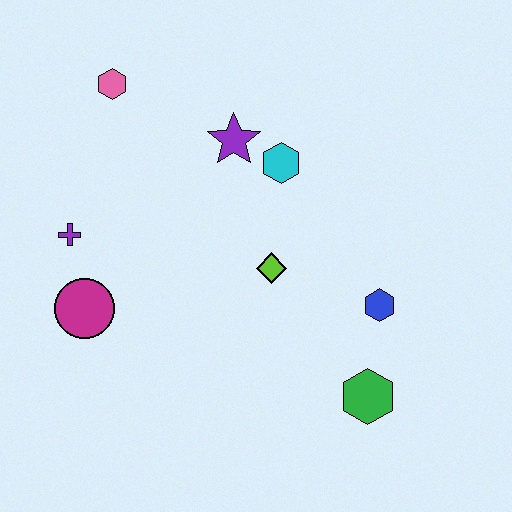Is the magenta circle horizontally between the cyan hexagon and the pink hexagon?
No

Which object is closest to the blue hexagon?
The green hexagon is closest to the blue hexagon.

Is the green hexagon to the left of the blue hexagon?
Yes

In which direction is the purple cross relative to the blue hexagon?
The purple cross is to the left of the blue hexagon.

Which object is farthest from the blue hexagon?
The pink hexagon is farthest from the blue hexagon.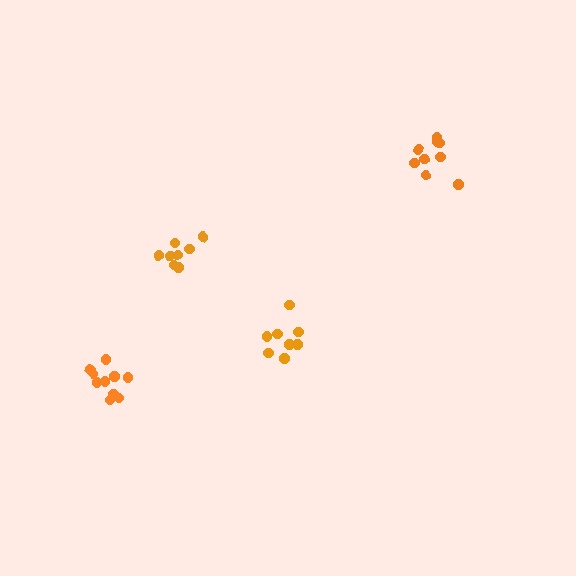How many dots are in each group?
Group 1: 9 dots, Group 2: 10 dots, Group 3: 8 dots, Group 4: 8 dots (35 total).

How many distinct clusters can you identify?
There are 4 distinct clusters.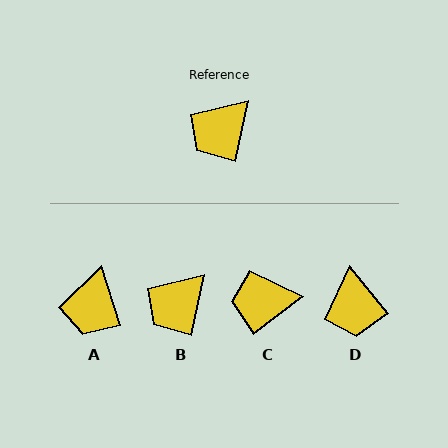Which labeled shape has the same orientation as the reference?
B.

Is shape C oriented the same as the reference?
No, it is off by about 40 degrees.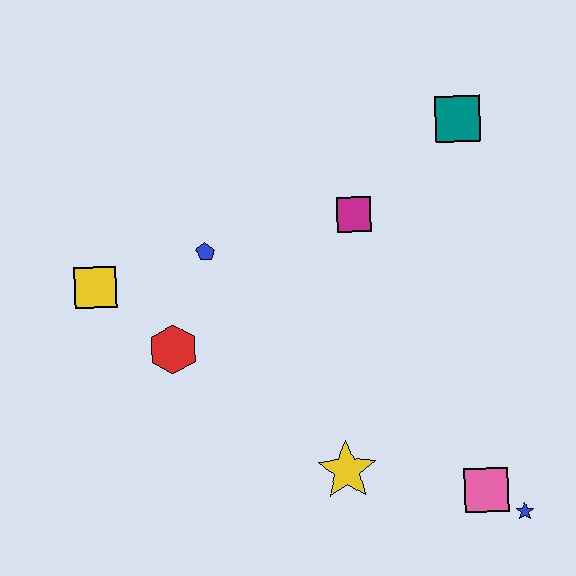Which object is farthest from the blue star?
The yellow square is farthest from the blue star.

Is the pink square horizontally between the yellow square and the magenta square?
No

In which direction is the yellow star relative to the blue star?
The yellow star is to the left of the blue star.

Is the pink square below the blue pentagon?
Yes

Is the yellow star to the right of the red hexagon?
Yes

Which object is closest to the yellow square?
The red hexagon is closest to the yellow square.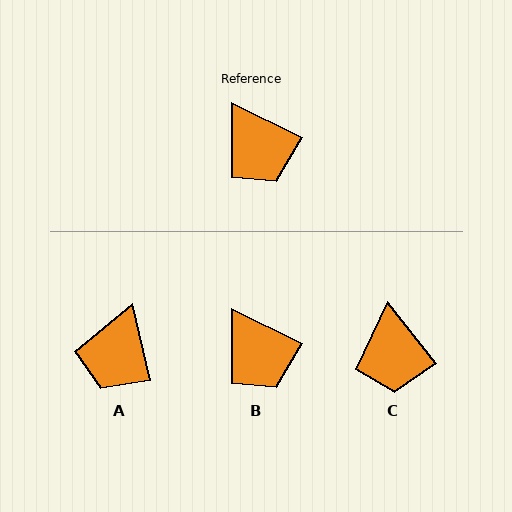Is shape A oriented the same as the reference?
No, it is off by about 50 degrees.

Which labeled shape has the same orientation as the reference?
B.